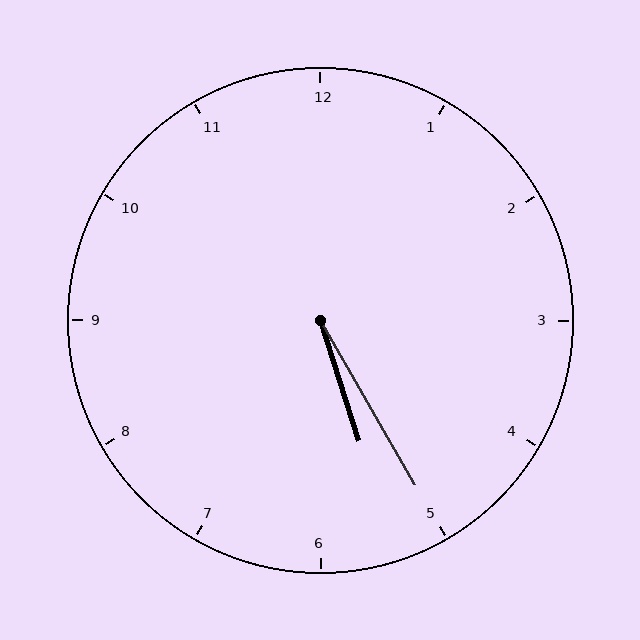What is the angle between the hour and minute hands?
Approximately 12 degrees.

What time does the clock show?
5:25.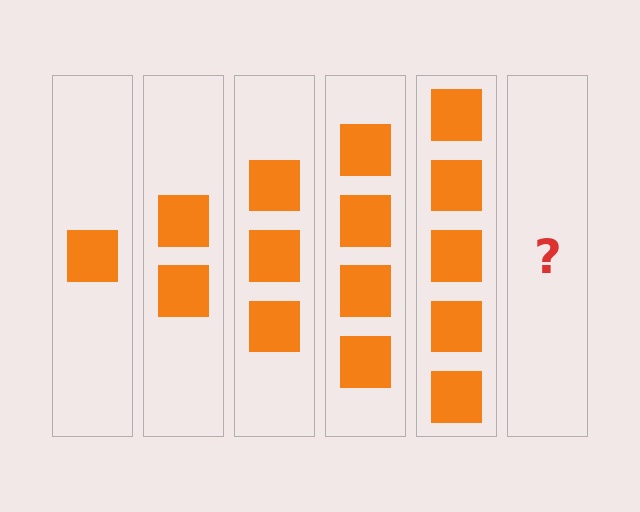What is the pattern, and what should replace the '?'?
The pattern is that each step adds one more square. The '?' should be 6 squares.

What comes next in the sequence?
The next element should be 6 squares.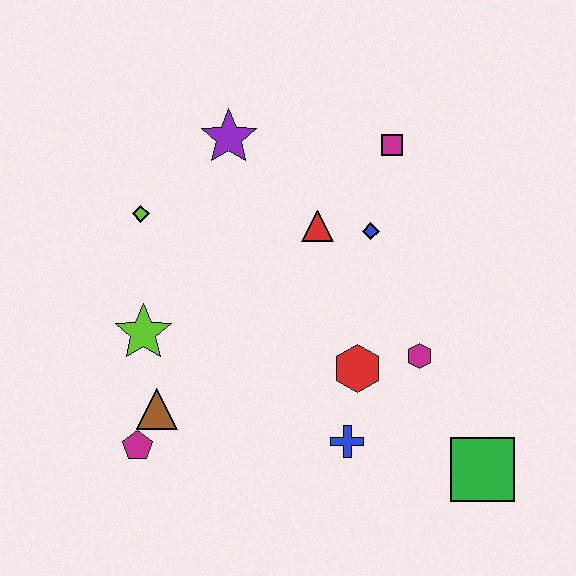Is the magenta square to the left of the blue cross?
No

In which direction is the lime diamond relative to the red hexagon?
The lime diamond is to the left of the red hexagon.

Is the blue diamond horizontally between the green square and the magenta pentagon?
Yes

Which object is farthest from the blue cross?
The purple star is farthest from the blue cross.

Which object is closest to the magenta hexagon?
The red hexagon is closest to the magenta hexagon.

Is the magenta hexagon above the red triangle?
No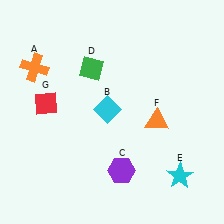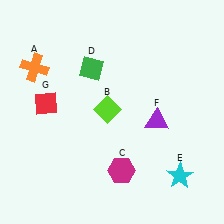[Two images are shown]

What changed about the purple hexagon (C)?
In Image 1, C is purple. In Image 2, it changed to magenta.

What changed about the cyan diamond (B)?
In Image 1, B is cyan. In Image 2, it changed to lime.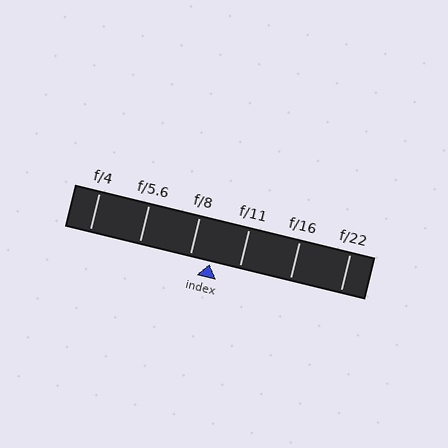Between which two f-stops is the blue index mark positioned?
The index mark is between f/8 and f/11.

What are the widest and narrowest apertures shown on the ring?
The widest aperture shown is f/4 and the narrowest is f/22.